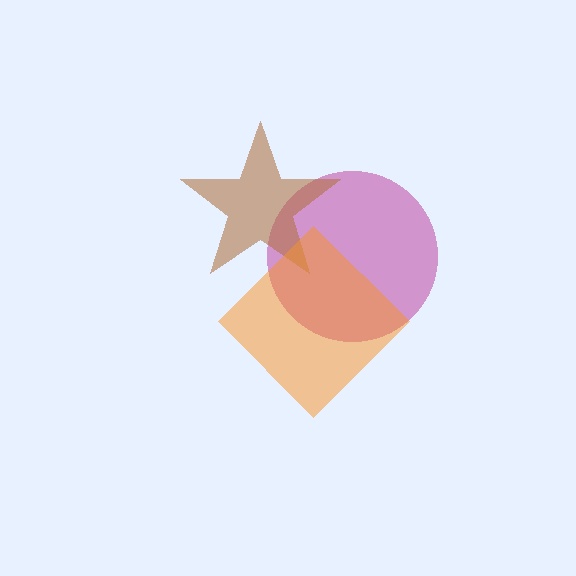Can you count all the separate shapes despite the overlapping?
Yes, there are 3 separate shapes.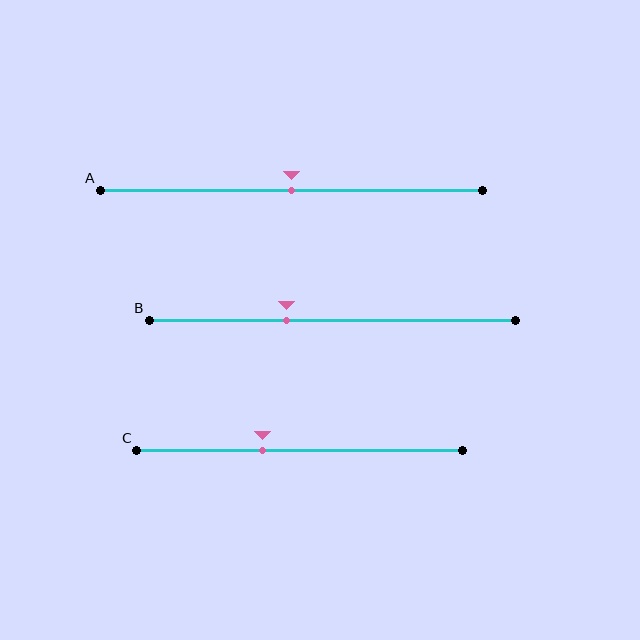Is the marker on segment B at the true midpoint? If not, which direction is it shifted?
No, the marker on segment B is shifted to the left by about 13% of the segment length.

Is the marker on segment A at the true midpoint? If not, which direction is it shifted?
Yes, the marker on segment A is at the true midpoint.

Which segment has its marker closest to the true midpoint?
Segment A has its marker closest to the true midpoint.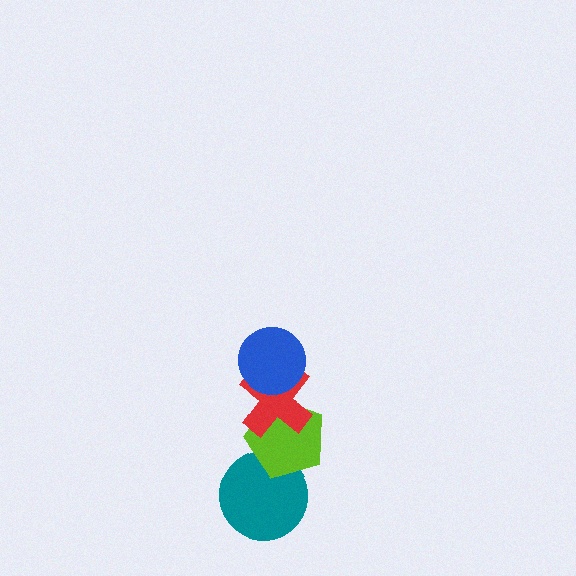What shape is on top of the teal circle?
The lime pentagon is on top of the teal circle.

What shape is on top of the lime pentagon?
The red cross is on top of the lime pentagon.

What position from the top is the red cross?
The red cross is 2nd from the top.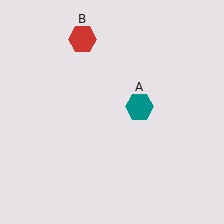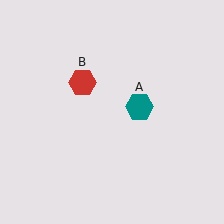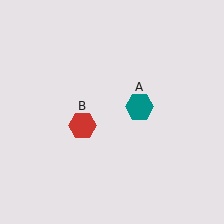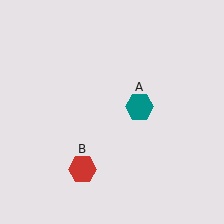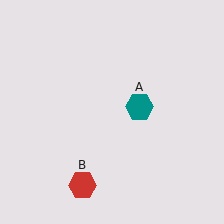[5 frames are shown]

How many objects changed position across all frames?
1 object changed position: red hexagon (object B).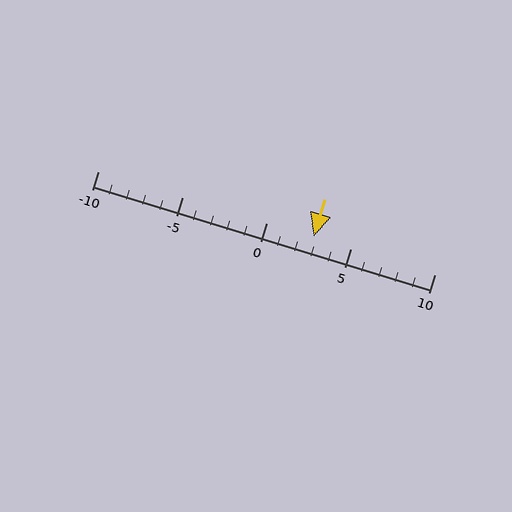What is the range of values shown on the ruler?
The ruler shows values from -10 to 10.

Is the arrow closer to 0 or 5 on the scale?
The arrow is closer to 5.